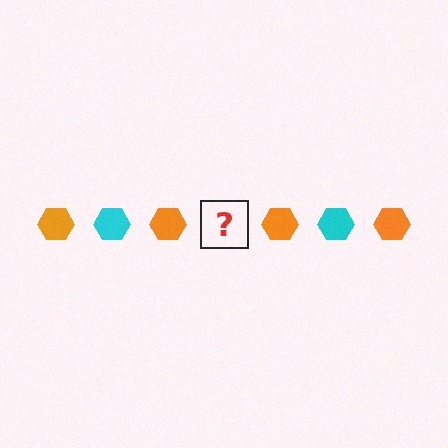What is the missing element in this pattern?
The missing element is a cyan hexagon.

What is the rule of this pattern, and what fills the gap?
The rule is that the pattern cycles through orange, cyan hexagons. The gap should be filled with a cyan hexagon.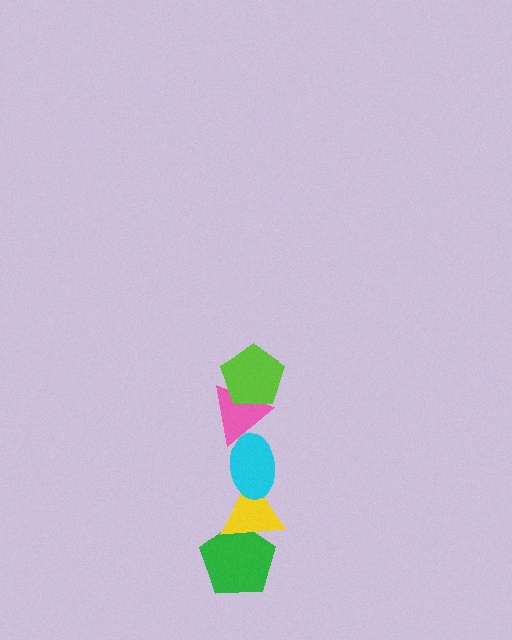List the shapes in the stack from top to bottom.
From top to bottom: the lime pentagon, the pink triangle, the cyan ellipse, the yellow triangle, the green pentagon.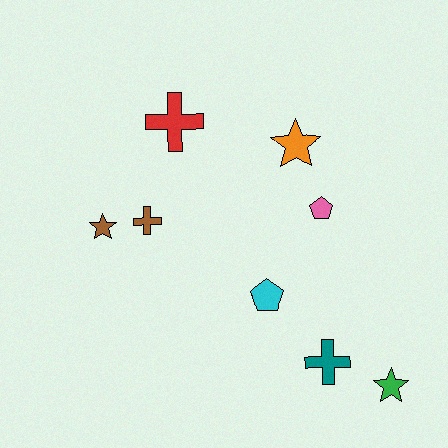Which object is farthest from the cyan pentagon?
The red cross is farthest from the cyan pentagon.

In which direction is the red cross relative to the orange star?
The red cross is to the left of the orange star.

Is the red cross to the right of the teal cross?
No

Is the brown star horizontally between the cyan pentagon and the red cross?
No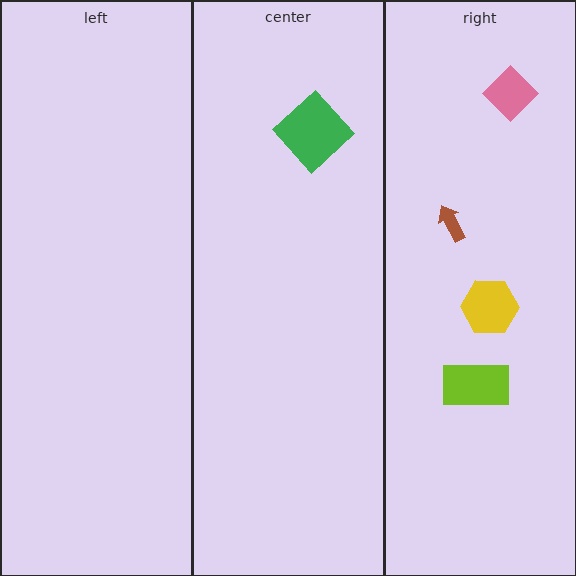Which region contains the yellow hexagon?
The right region.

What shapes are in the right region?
The lime rectangle, the brown arrow, the pink diamond, the yellow hexagon.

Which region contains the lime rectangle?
The right region.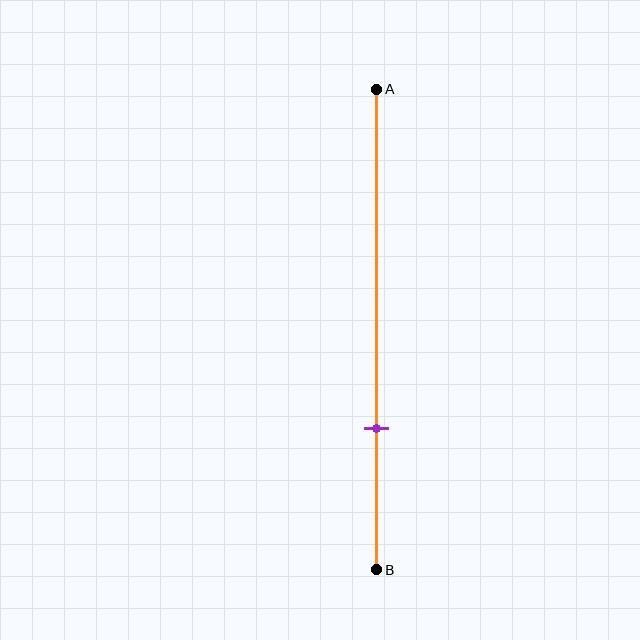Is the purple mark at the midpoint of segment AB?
No, the mark is at about 70% from A, not at the 50% midpoint.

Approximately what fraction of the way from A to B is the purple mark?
The purple mark is approximately 70% of the way from A to B.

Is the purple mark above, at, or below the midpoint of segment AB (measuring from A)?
The purple mark is below the midpoint of segment AB.